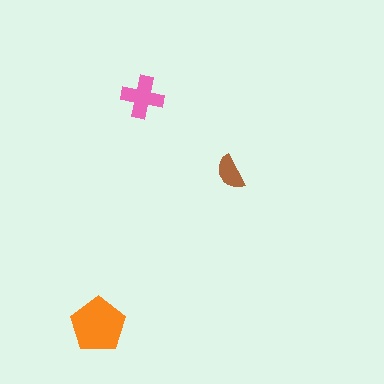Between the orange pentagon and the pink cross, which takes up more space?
The orange pentagon.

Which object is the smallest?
The brown semicircle.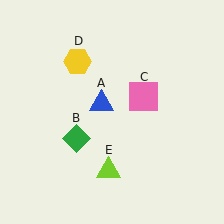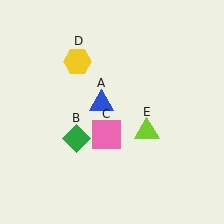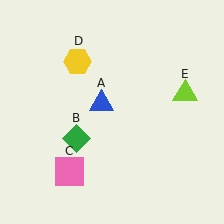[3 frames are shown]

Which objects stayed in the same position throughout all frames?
Blue triangle (object A) and green diamond (object B) and yellow hexagon (object D) remained stationary.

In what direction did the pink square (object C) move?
The pink square (object C) moved down and to the left.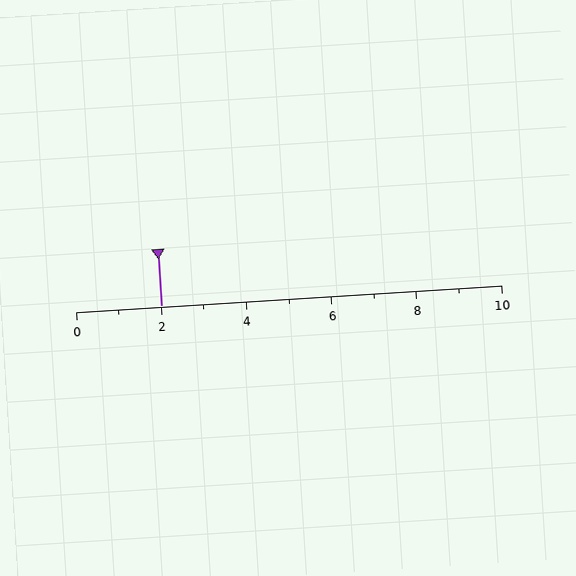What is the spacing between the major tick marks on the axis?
The major ticks are spaced 2 apart.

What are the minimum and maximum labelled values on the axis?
The axis runs from 0 to 10.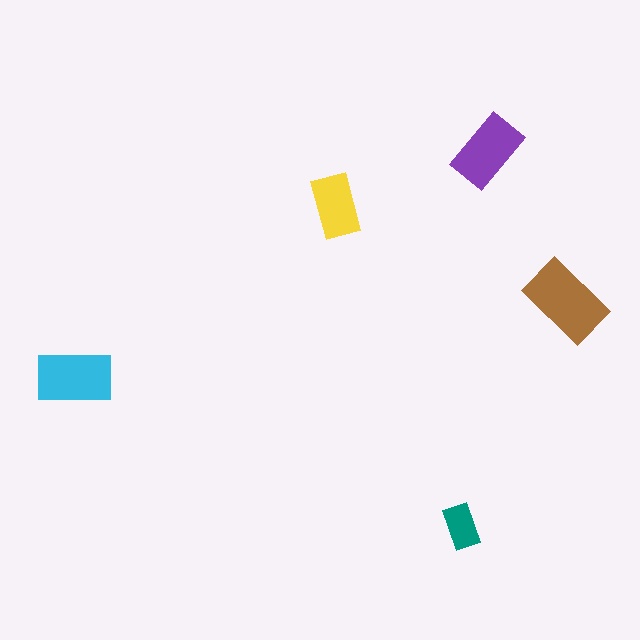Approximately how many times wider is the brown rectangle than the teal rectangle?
About 2 times wider.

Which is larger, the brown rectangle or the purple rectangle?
The brown one.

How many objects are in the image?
There are 5 objects in the image.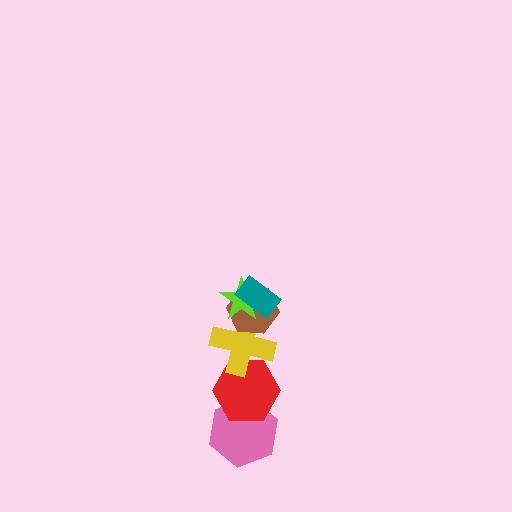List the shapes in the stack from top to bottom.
From top to bottom: the teal rectangle, the lime star, the brown hexagon, the yellow cross, the red hexagon, the pink hexagon.